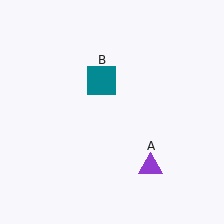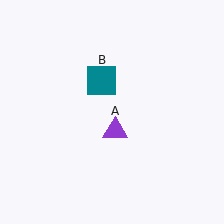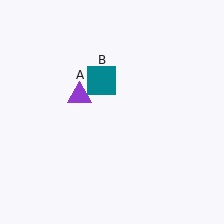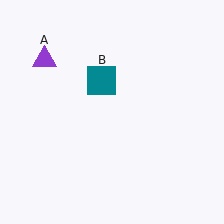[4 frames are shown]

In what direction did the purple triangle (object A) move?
The purple triangle (object A) moved up and to the left.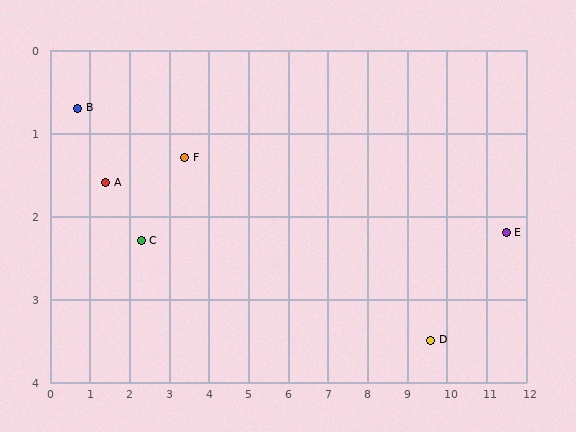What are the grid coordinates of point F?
Point F is at approximately (3.4, 1.3).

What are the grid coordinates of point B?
Point B is at approximately (0.7, 0.7).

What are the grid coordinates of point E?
Point E is at approximately (11.5, 2.2).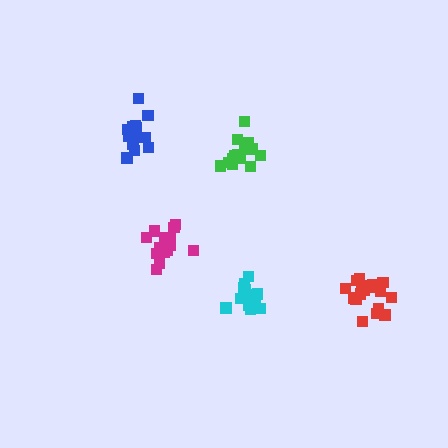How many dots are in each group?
Group 1: 18 dots, Group 2: 14 dots, Group 3: 17 dots, Group 4: 17 dots, Group 5: 14 dots (80 total).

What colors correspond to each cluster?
The clusters are colored: red, cyan, green, magenta, blue.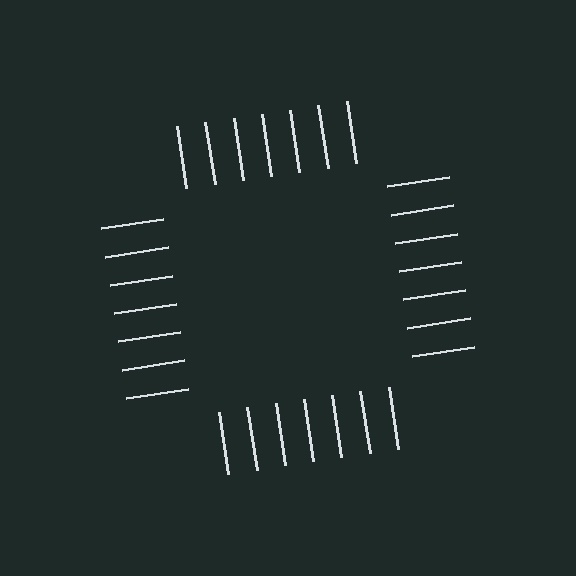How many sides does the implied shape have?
4 sides — the line-ends trace a square.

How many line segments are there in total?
28 — 7 along each of the 4 edges.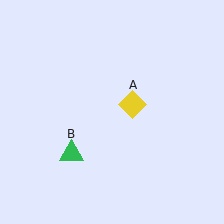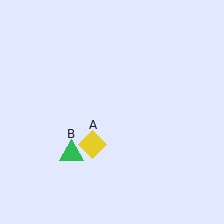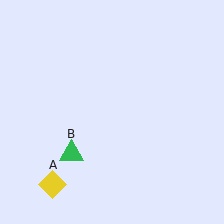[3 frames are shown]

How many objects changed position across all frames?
1 object changed position: yellow diamond (object A).